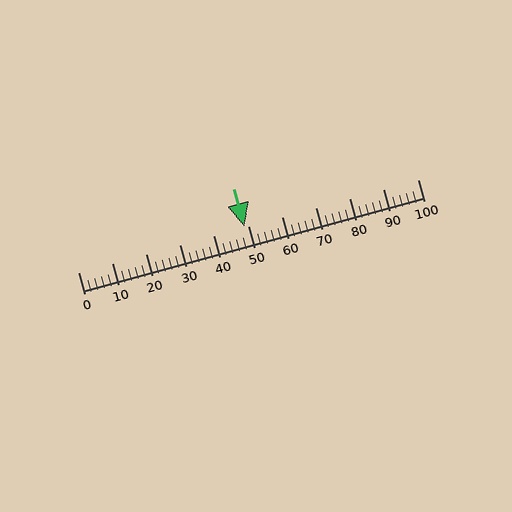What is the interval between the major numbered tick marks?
The major tick marks are spaced 10 units apart.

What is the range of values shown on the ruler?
The ruler shows values from 0 to 100.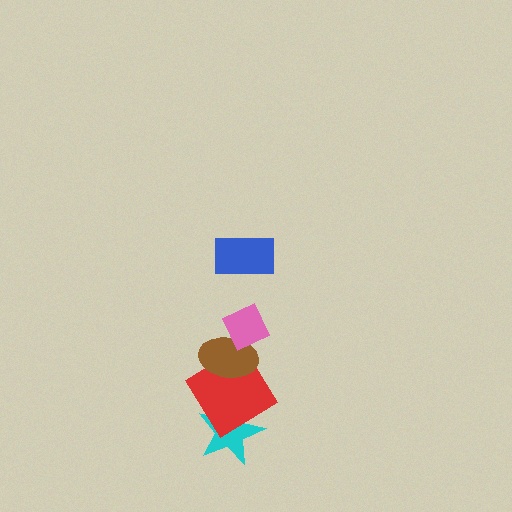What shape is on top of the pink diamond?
The blue rectangle is on top of the pink diamond.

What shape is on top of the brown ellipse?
The pink diamond is on top of the brown ellipse.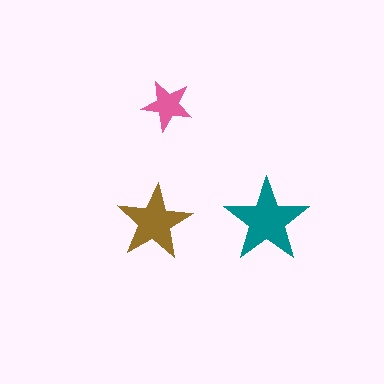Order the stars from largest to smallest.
the teal one, the brown one, the pink one.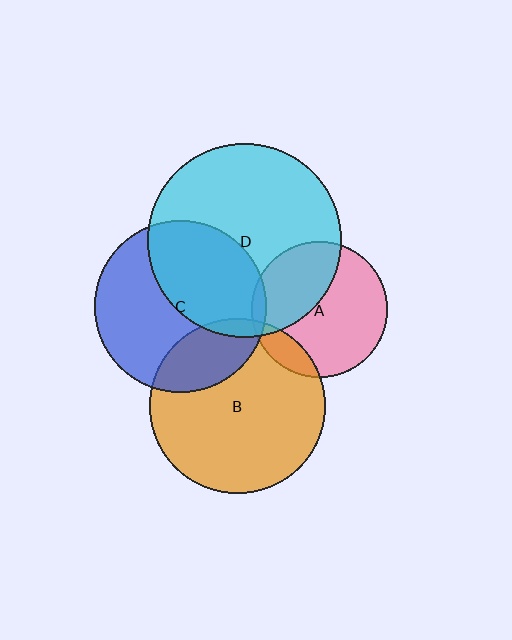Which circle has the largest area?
Circle D (cyan).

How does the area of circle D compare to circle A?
Approximately 2.0 times.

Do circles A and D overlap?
Yes.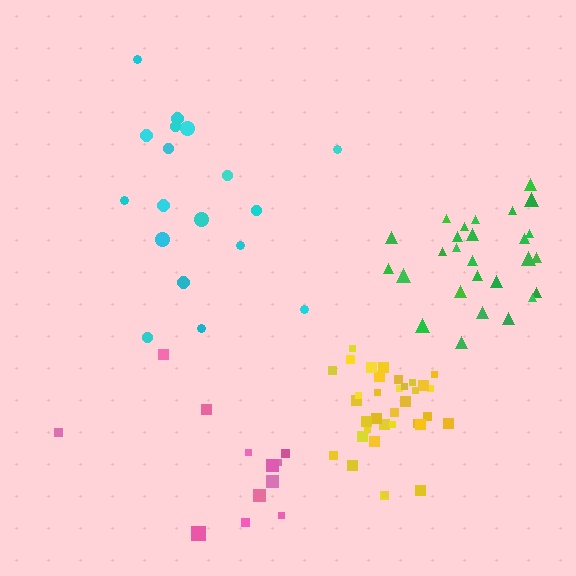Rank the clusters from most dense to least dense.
yellow, green, cyan, pink.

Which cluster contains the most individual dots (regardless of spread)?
Yellow (35).